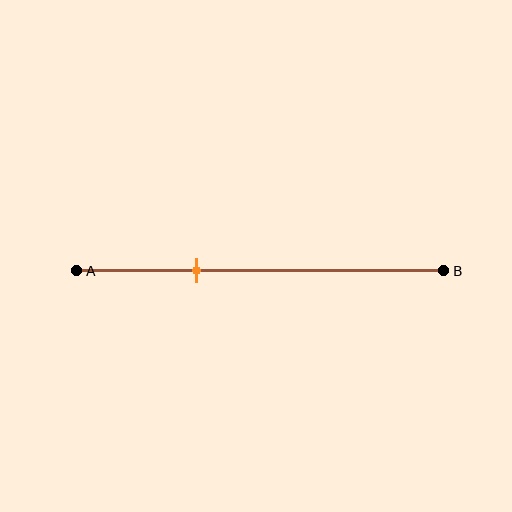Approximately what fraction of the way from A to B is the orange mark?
The orange mark is approximately 35% of the way from A to B.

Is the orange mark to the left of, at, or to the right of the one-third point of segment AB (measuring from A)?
The orange mark is approximately at the one-third point of segment AB.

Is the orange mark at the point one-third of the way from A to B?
Yes, the mark is approximately at the one-third point.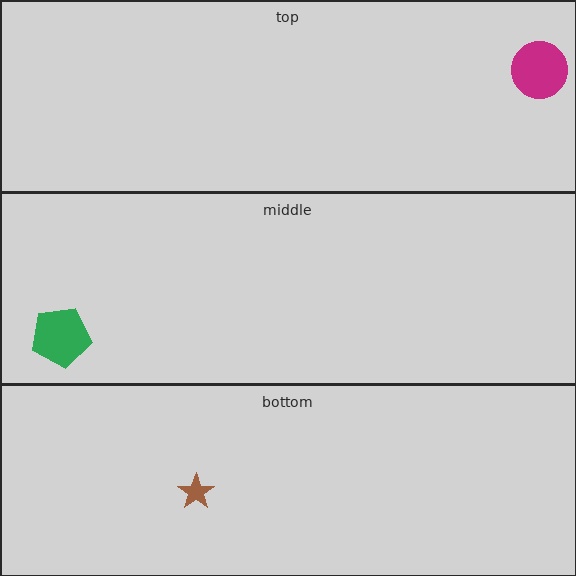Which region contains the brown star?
The bottom region.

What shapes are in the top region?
The magenta circle.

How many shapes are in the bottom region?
1.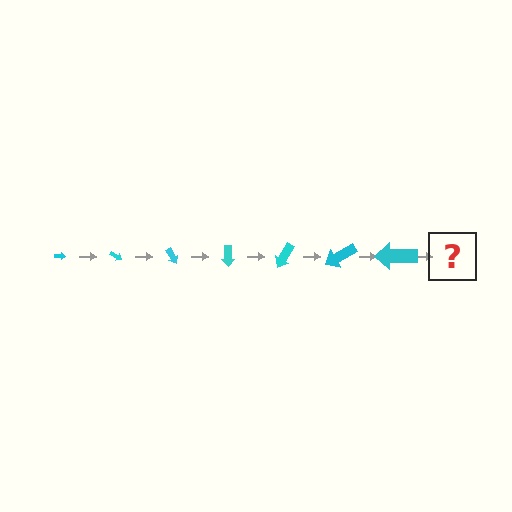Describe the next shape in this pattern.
It should be an arrow, larger than the previous one and rotated 210 degrees from the start.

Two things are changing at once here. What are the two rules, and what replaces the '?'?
The two rules are that the arrow grows larger each step and it rotates 30 degrees each step. The '?' should be an arrow, larger than the previous one and rotated 210 degrees from the start.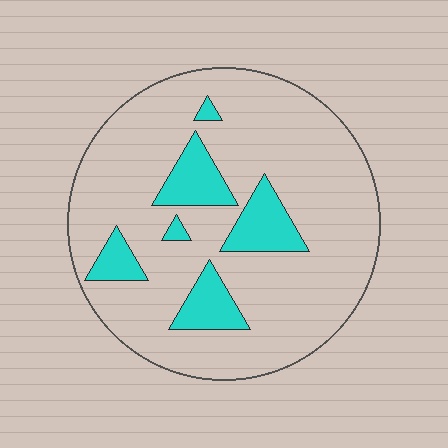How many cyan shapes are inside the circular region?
6.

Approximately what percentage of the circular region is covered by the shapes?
Approximately 15%.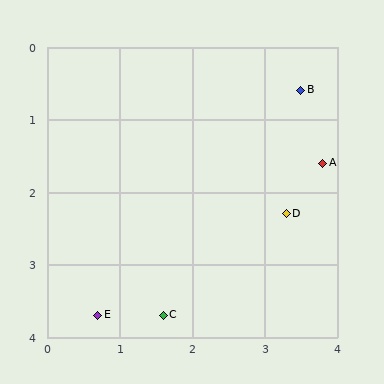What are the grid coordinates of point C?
Point C is at approximately (1.6, 3.7).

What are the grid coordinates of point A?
Point A is at approximately (3.8, 1.6).